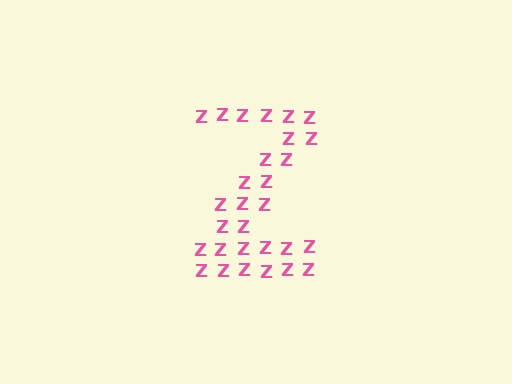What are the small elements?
The small elements are letter Z's.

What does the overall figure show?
The overall figure shows the letter Z.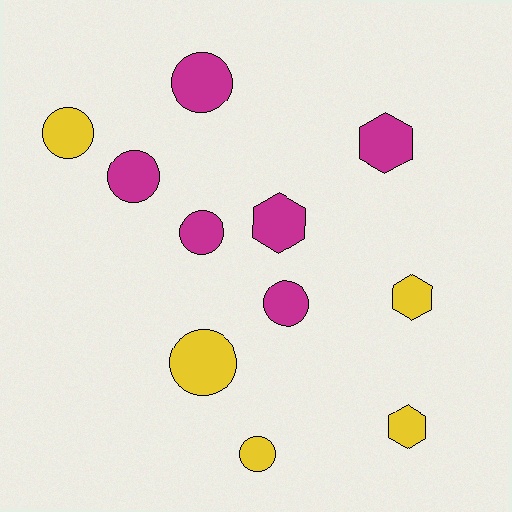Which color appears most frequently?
Magenta, with 6 objects.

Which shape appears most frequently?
Circle, with 7 objects.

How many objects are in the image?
There are 11 objects.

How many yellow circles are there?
There are 3 yellow circles.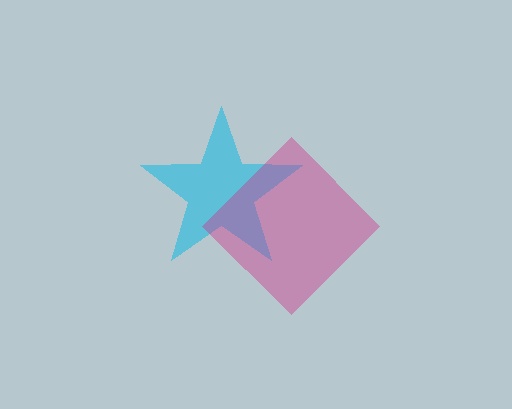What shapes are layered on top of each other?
The layered shapes are: a cyan star, a magenta diamond.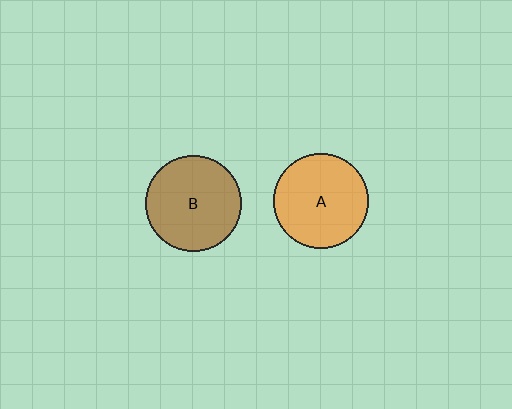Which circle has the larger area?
Circle B (brown).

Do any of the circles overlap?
No, none of the circles overlap.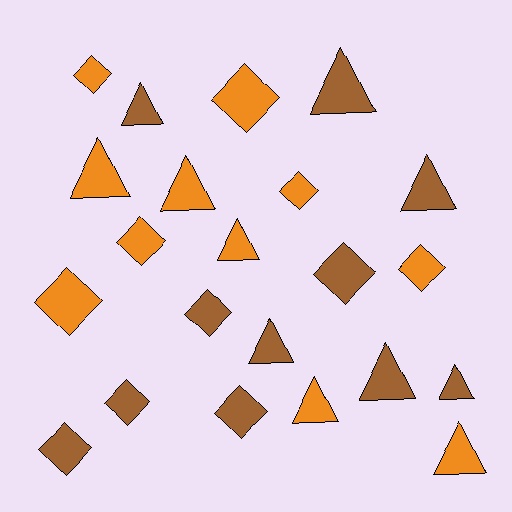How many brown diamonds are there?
There are 5 brown diamonds.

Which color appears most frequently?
Brown, with 11 objects.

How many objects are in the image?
There are 22 objects.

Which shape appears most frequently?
Triangle, with 11 objects.